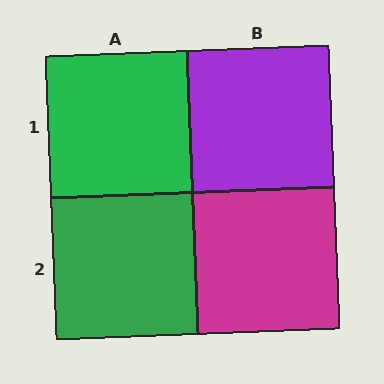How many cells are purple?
1 cell is purple.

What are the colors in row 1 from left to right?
Green, purple.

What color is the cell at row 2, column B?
Magenta.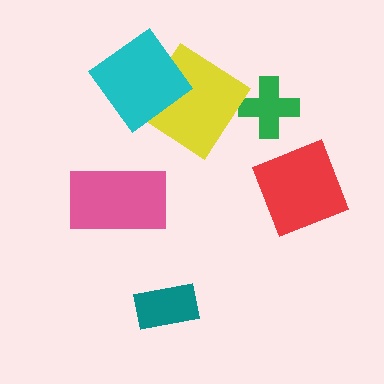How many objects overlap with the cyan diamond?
1 object overlaps with the cyan diamond.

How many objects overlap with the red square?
0 objects overlap with the red square.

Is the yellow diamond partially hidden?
Yes, it is partially covered by another shape.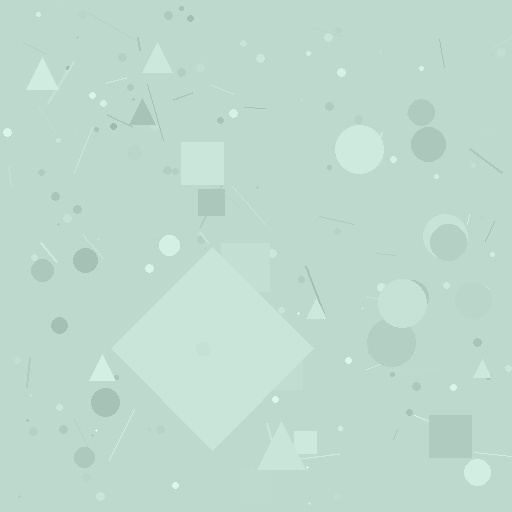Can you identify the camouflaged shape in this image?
The camouflaged shape is a diamond.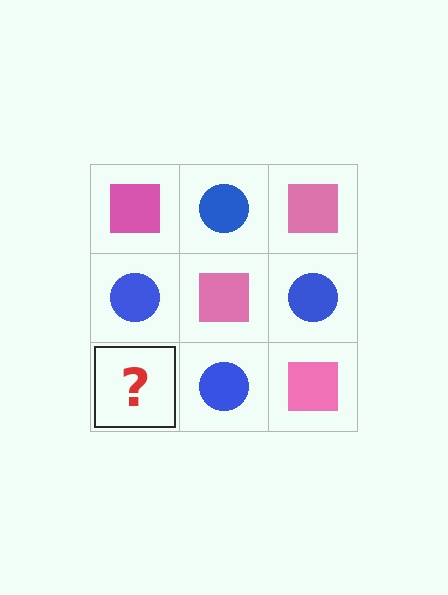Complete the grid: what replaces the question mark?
The question mark should be replaced with a pink square.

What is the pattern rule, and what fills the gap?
The rule is that it alternates pink square and blue circle in a checkerboard pattern. The gap should be filled with a pink square.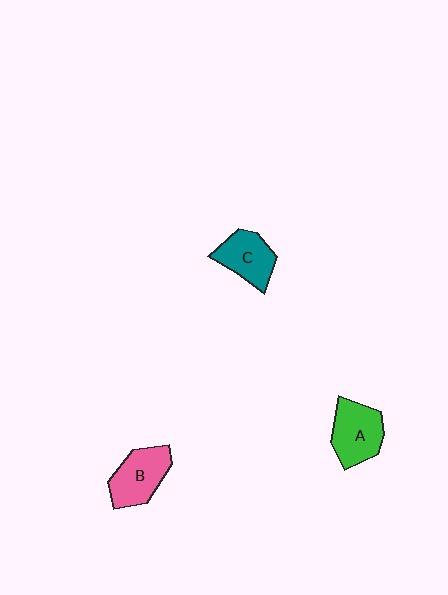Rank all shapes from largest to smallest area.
From largest to smallest: A (green), B (pink), C (teal).